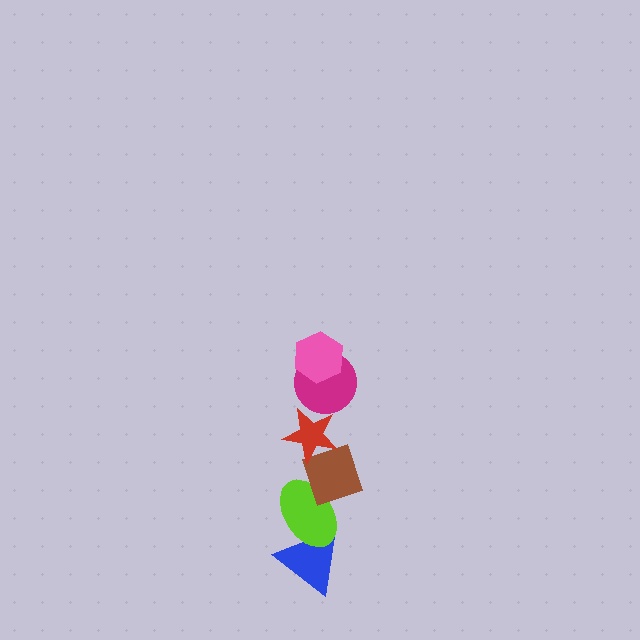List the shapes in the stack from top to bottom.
From top to bottom: the pink hexagon, the magenta circle, the red star, the brown diamond, the lime ellipse, the blue triangle.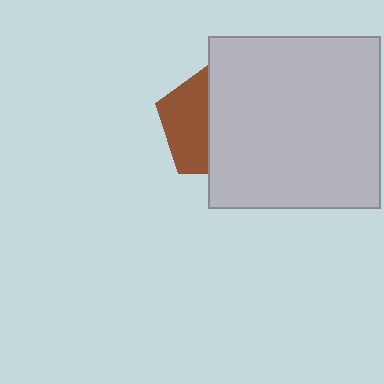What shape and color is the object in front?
The object in front is a light gray square.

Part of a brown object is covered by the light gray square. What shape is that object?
It is a pentagon.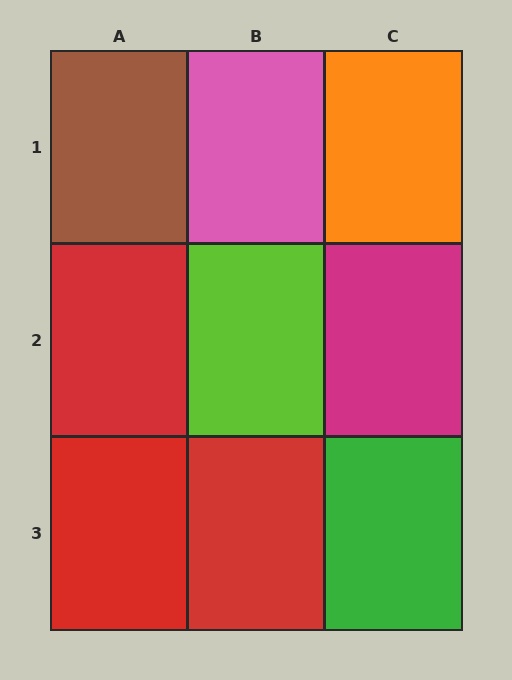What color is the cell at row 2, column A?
Red.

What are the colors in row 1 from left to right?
Brown, pink, orange.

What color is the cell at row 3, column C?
Green.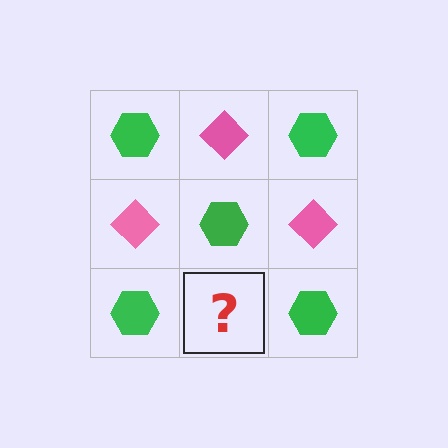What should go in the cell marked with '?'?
The missing cell should contain a pink diamond.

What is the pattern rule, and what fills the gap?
The rule is that it alternates green hexagon and pink diamond in a checkerboard pattern. The gap should be filled with a pink diamond.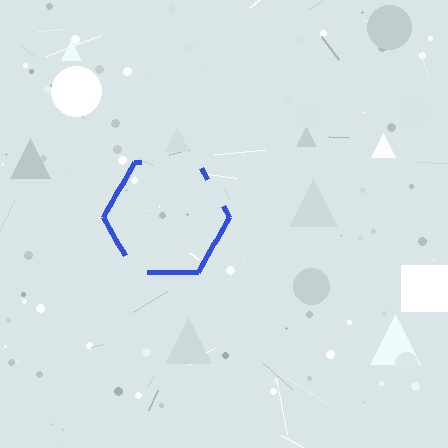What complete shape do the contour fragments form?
The contour fragments form a hexagon.